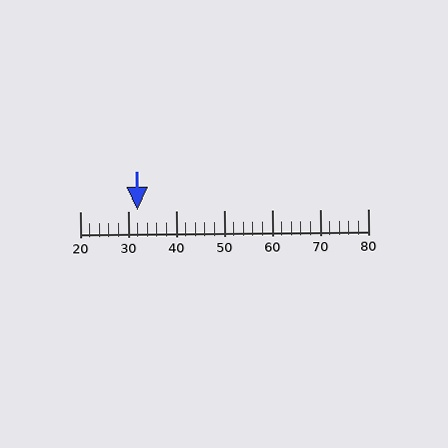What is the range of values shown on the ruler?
The ruler shows values from 20 to 80.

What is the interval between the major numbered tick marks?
The major tick marks are spaced 10 units apart.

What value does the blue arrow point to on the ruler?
The blue arrow points to approximately 32.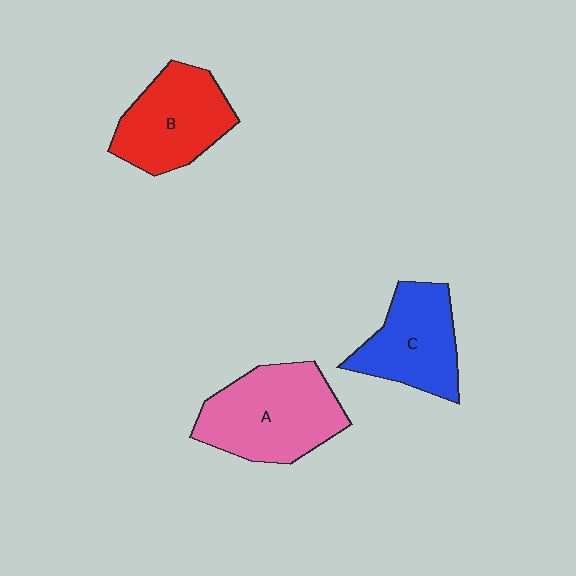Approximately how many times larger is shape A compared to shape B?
Approximately 1.2 times.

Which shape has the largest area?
Shape A (pink).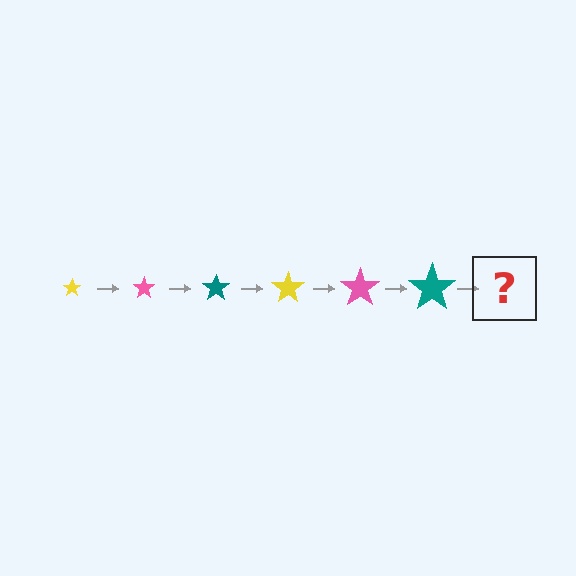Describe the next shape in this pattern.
It should be a yellow star, larger than the previous one.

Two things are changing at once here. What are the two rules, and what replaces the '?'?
The two rules are that the star grows larger each step and the color cycles through yellow, pink, and teal. The '?' should be a yellow star, larger than the previous one.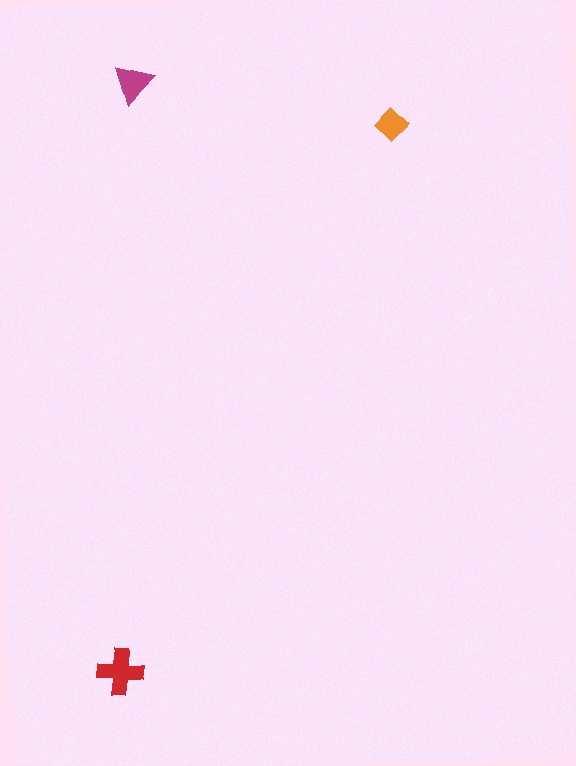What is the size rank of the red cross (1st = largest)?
1st.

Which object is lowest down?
The red cross is bottommost.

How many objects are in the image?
There are 3 objects in the image.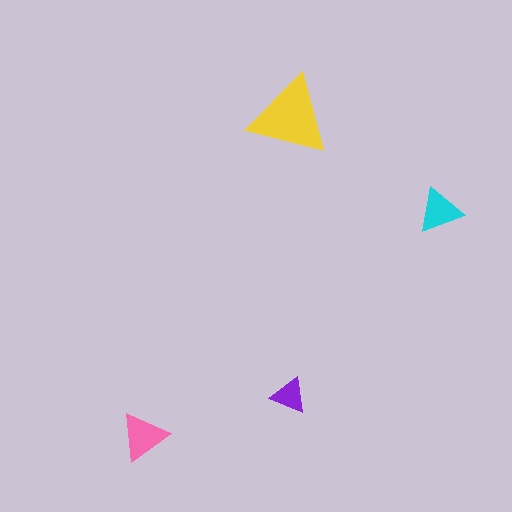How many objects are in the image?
There are 4 objects in the image.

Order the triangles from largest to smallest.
the yellow one, the pink one, the cyan one, the purple one.